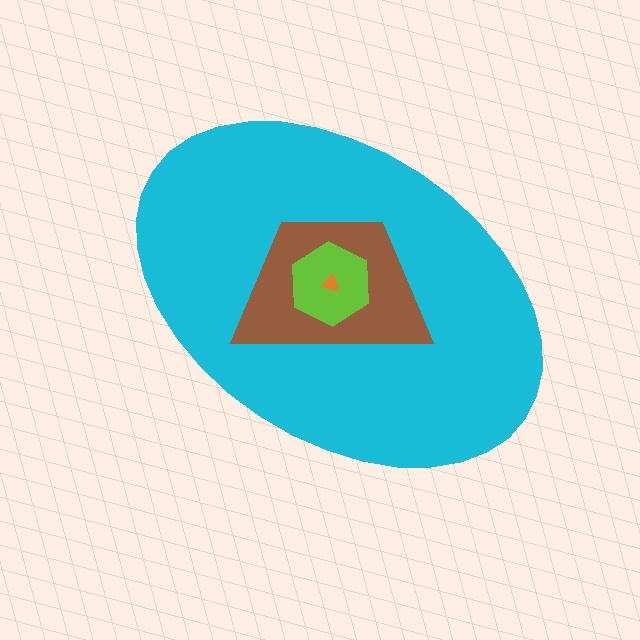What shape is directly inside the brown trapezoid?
The lime hexagon.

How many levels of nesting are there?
4.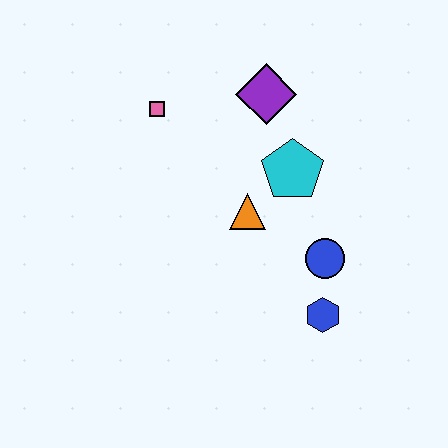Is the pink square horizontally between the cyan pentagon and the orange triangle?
No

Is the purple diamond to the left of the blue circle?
Yes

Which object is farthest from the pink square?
The blue hexagon is farthest from the pink square.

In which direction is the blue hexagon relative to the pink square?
The blue hexagon is below the pink square.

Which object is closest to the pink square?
The purple diamond is closest to the pink square.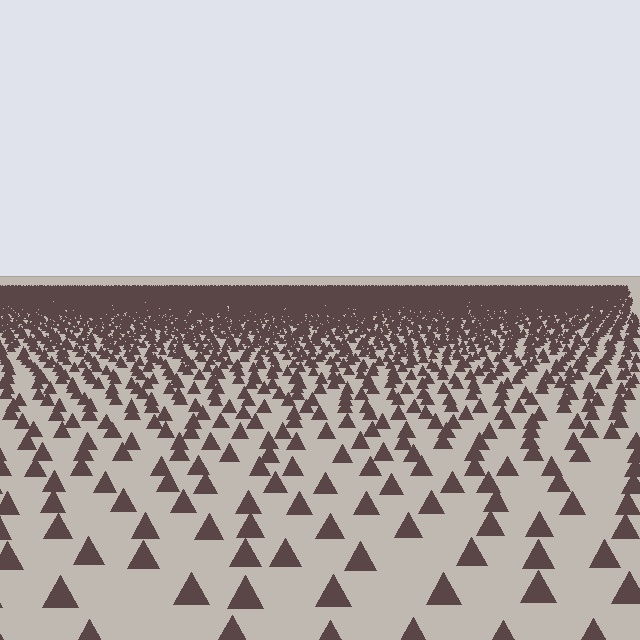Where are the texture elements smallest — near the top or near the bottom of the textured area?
Near the top.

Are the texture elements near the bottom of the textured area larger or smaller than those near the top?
Larger. Near the bottom, elements are closer to the viewer and appear at a bigger on-screen size.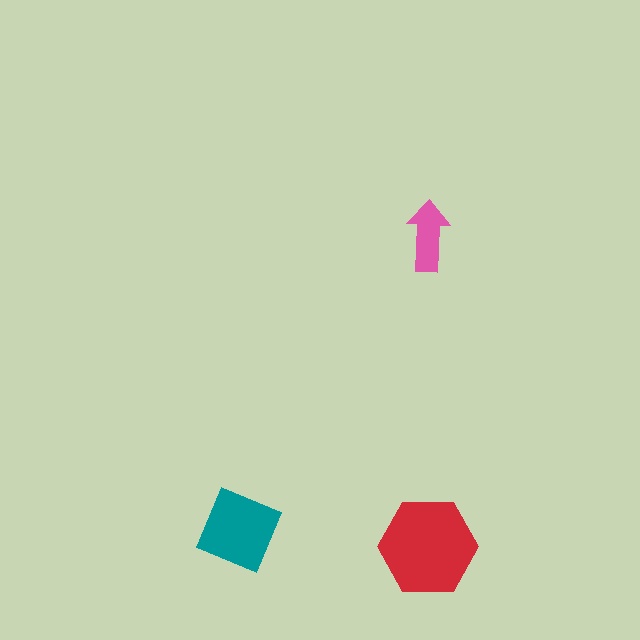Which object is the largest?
The red hexagon.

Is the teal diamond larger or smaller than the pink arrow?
Larger.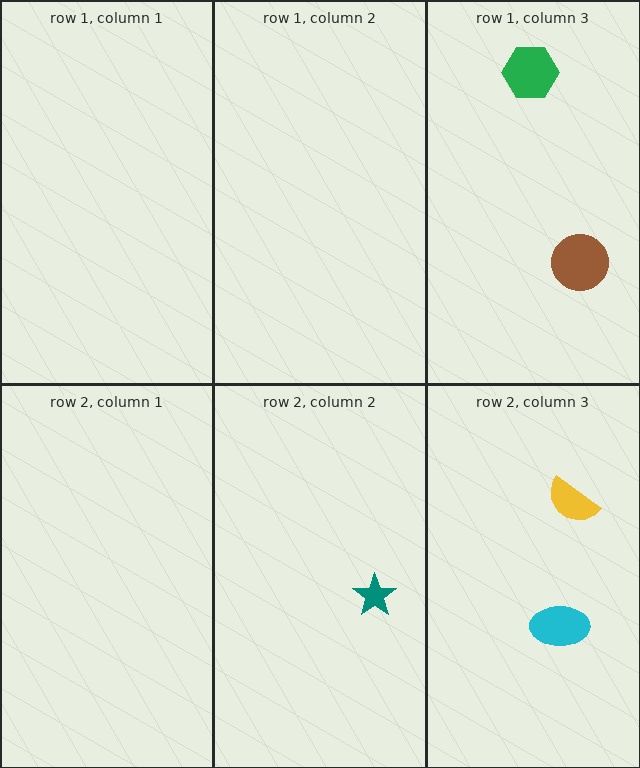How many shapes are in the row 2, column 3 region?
2.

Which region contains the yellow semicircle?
The row 2, column 3 region.